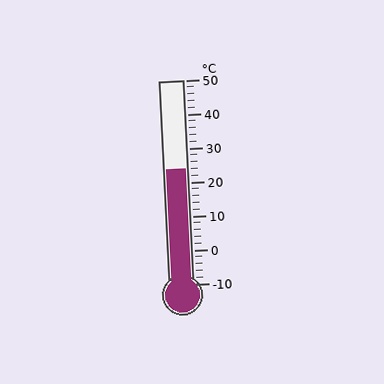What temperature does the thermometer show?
The thermometer shows approximately 24°C.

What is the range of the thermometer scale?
The thermometer scale ranges from -10°C to 50°C.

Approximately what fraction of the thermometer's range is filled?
The thermometer is filled to approximately 55% of its range.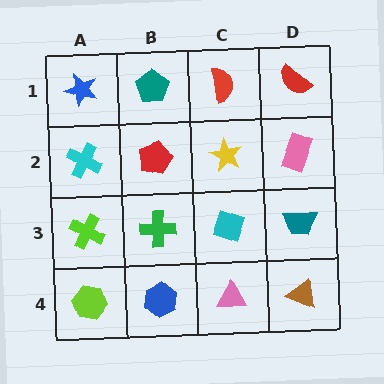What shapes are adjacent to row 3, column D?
A pink rectangle (row 2, column D), a brown triangle (row 4, column D), a cyan diamond (row 3, column C).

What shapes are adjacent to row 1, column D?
A pink rectangle (row 2, column D), a red semicircle (row 1, column C).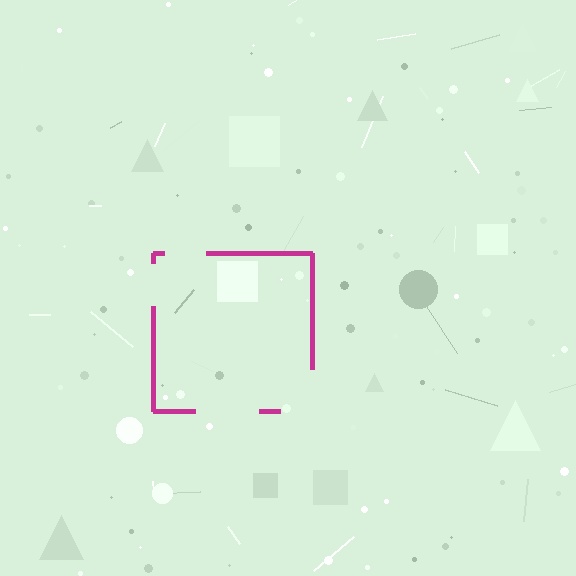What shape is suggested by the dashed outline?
The dashed outline suggests a square.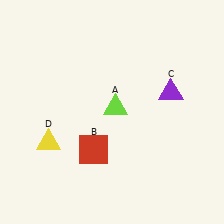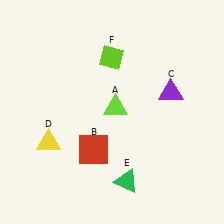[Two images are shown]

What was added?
A green triangle (E), a lime diamond (F) were added in Image 2.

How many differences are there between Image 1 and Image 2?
There are 2 differences between the two images.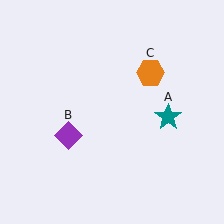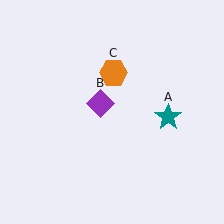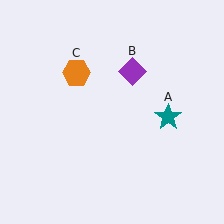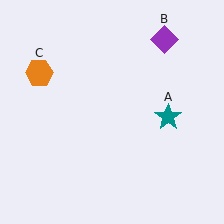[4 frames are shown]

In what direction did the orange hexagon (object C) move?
The orange hexagon (object C) moved left.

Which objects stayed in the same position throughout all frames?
Teal star (object A) remained stationary.